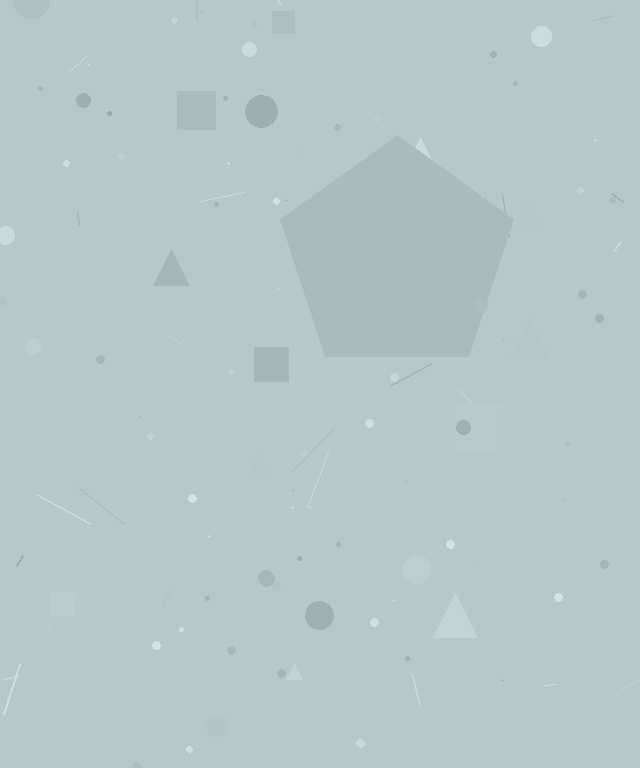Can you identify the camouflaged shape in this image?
The camouflaged shape is a pentagon.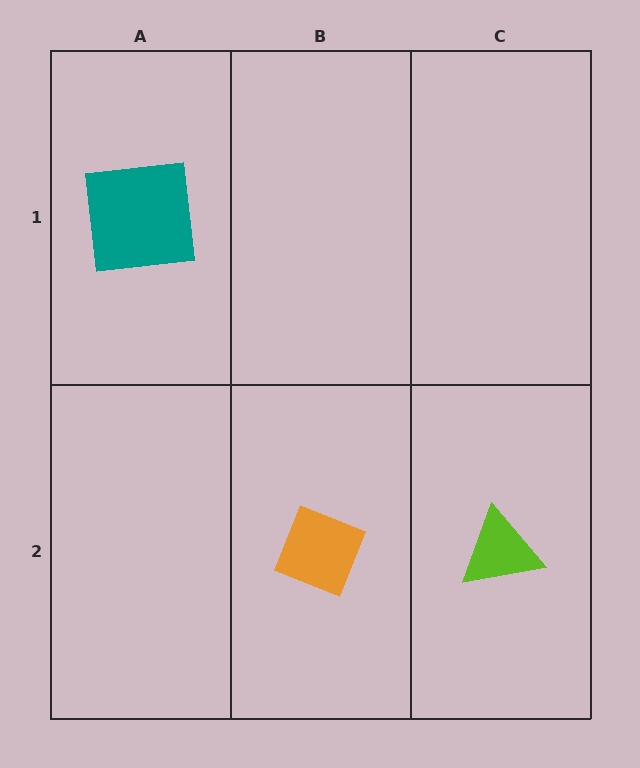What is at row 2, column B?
An orange diamond.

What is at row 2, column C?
A lime triangle.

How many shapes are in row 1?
1 shape.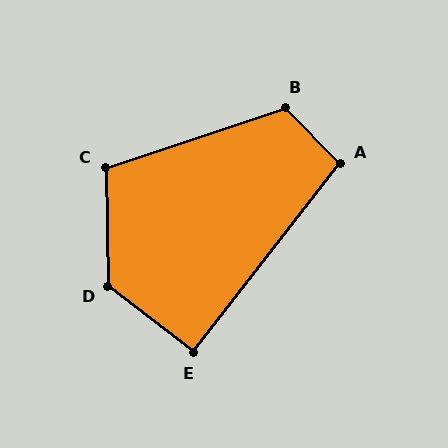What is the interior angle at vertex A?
Approximately 97 degrees (obtuse).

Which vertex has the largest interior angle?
D, at approximately 129 degrees.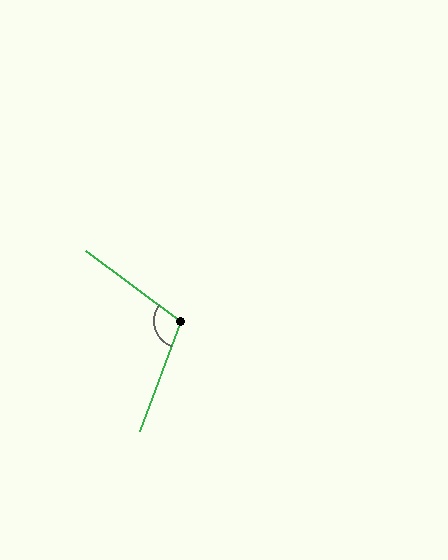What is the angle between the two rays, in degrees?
Approximately 106 degrees.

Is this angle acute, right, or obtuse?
It is obtuse.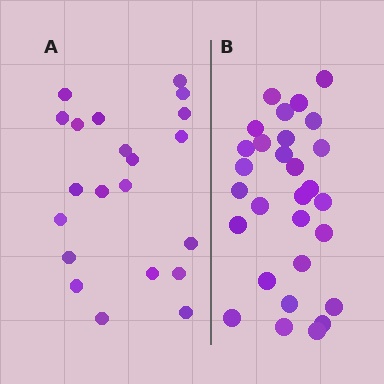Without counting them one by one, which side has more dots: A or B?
Region B (the right region) has more dots.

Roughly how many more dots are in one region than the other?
Region B has roughly 8 or so more dots than region A.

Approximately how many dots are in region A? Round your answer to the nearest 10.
About 20 dots. (The exact count is 21, which rounds to 20.)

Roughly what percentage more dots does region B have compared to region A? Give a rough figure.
About 40% more.